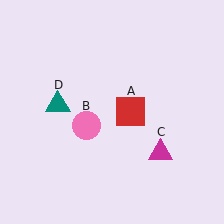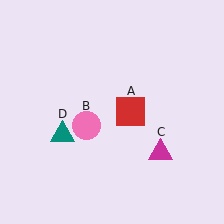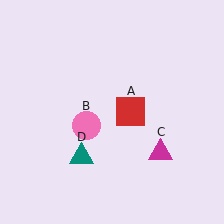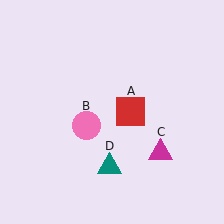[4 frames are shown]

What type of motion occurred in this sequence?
The teal triangle (object D) rotated counterclockwise around the center of the scene.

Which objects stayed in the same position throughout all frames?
Red square (object A) and pink circle (object B) and magenta triangle (object C) remained stationary.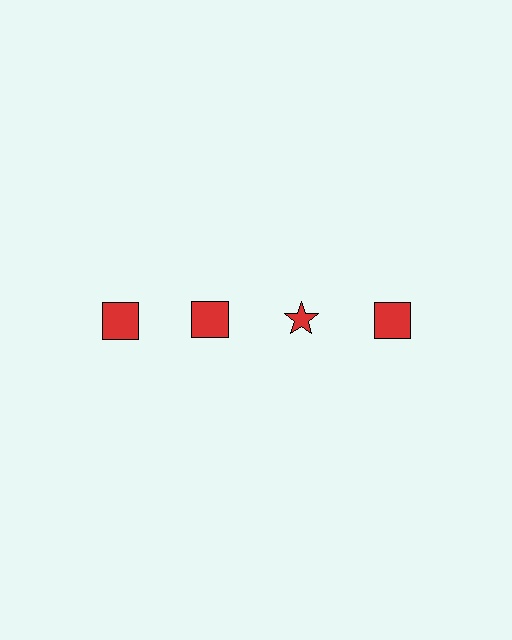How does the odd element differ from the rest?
It has a different shape: star instead of square.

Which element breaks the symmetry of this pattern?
The red star in the top row, center column breaks the symmetry. All other shapes are red squares.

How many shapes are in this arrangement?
There are 4 shapes arranged in a grid pattern.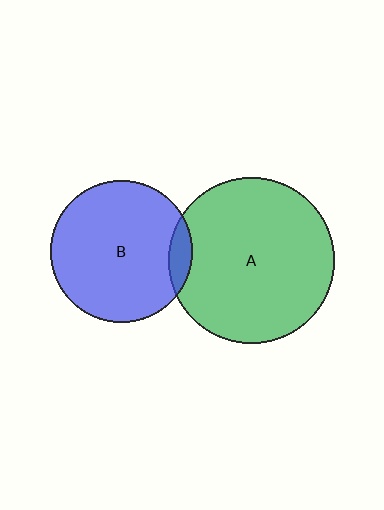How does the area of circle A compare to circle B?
Approximately 1.4 times.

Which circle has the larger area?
Circle A (green).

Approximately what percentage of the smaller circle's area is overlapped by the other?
Approximately 10%.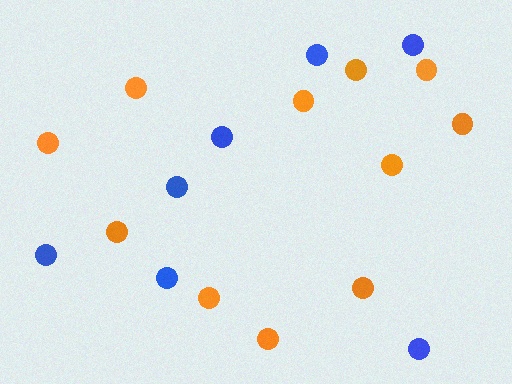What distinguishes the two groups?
There are 2 groups: one group of orange circles (11) and one group of blue circles (7).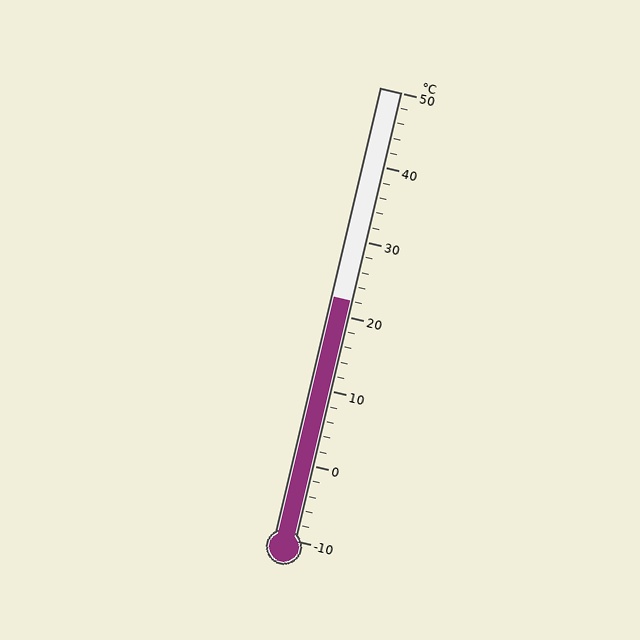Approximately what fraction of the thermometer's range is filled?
The thermometer is filled to approximately 55% of its range.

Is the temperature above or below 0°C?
The temperature is above 0°C.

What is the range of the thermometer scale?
The thermometer scale ranges from -10°C to 50°C.